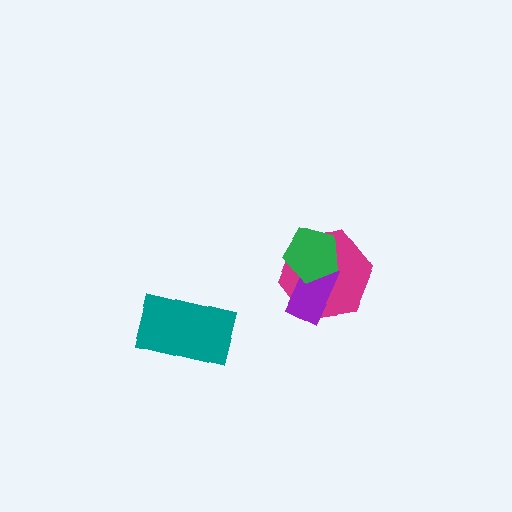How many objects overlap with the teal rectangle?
0 objects overlap with the teal rectangle.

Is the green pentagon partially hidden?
No, no other shape covers it.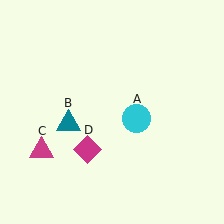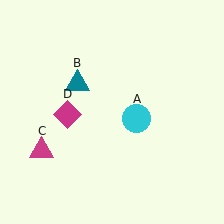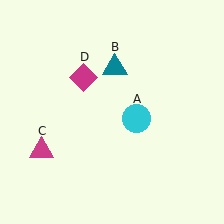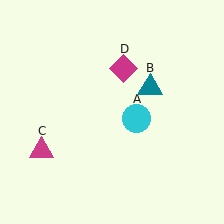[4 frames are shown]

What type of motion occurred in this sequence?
The teal triangle (object B), magenta diamond (object D) rotated clockwise around the center of the scene.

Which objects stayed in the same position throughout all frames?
Cyan circle (object A) and magenta triangle (object C) remained stationary.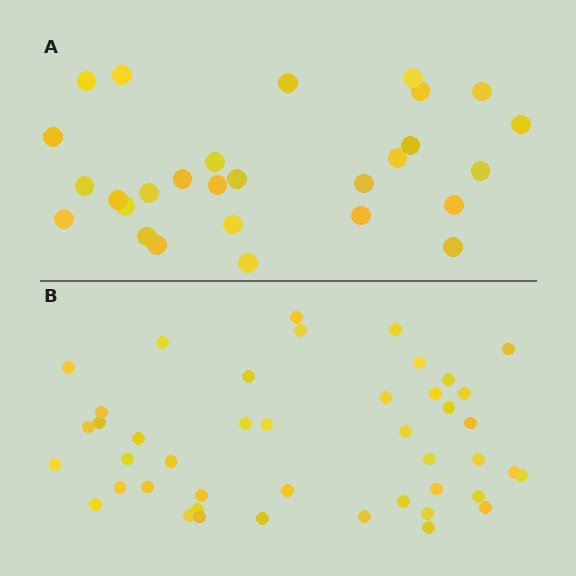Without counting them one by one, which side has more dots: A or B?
Region B (the bottom region) has more dots.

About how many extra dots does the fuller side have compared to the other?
Region B has approximately 15 more dots than region A.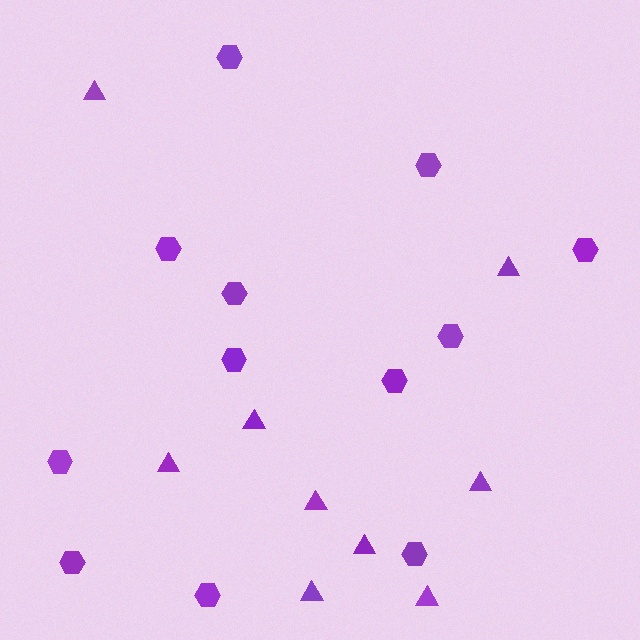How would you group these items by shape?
There are 2 groups: one group of triangles (9) and one group of hexagons (12).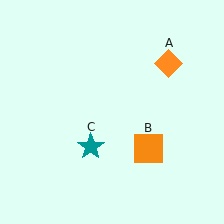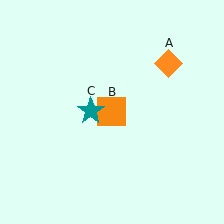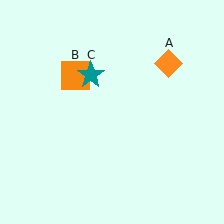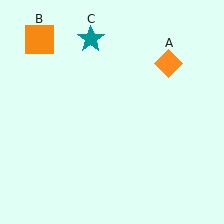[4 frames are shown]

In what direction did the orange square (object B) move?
The orange square (object B) moved up and to the left.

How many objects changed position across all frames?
2 objects changed position: orange square (object B), teal star (object C).